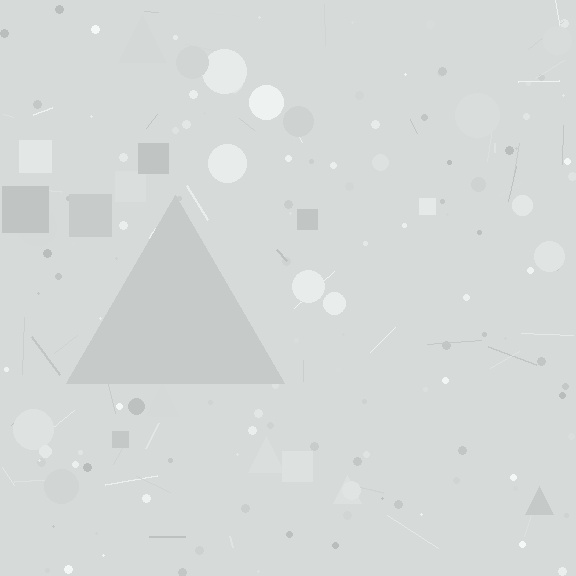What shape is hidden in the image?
A triangle is hidden in the image.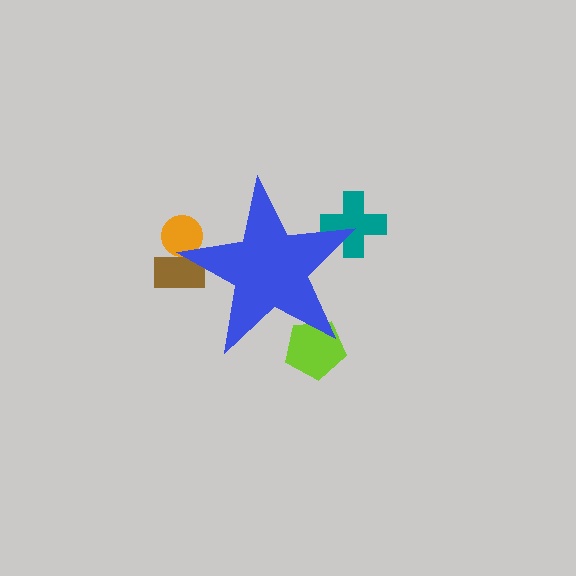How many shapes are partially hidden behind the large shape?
4 shapes are partially hidden.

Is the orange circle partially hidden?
Yes, the orange circle is partially hidden behind the blue star.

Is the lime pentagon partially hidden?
Yes, the lime pentagon is partially hidden behind the blue star.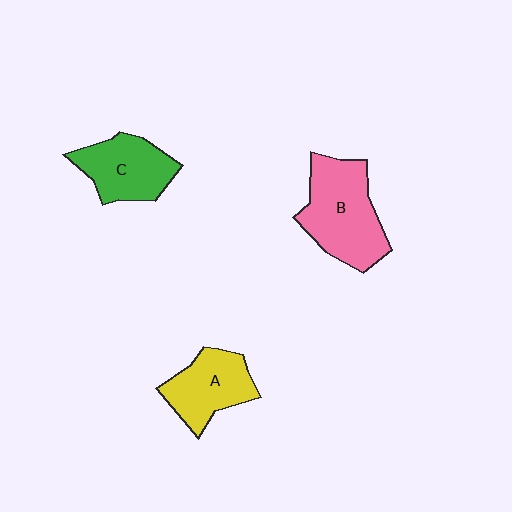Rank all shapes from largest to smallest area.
From largest to smallest: B (pink), C (green), A (yellow).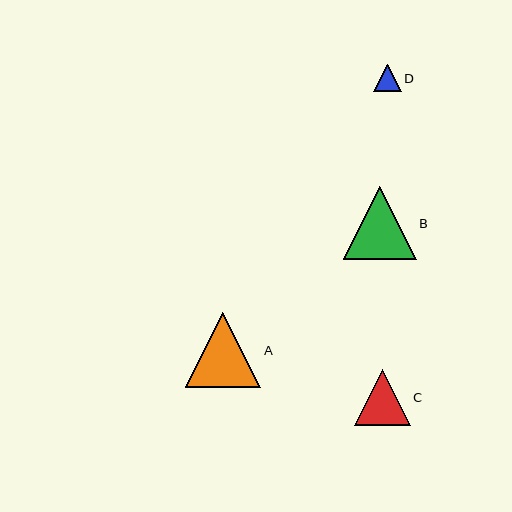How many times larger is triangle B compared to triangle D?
Triangle B is approximately 2.6 times the size of triangle D.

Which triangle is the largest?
Triangle A is the largest with a size of approximately 75 pixels.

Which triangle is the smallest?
Triangle D is the smallest with a size of approximately 28 pixels.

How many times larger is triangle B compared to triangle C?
Triangle B is approximately 1.3 times the size of triangle C.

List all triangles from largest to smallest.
From largest to smallest: A, B, C, D.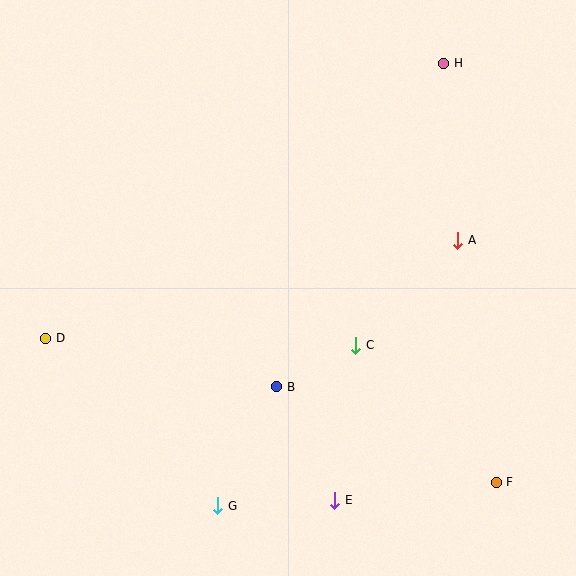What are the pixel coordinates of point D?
Point D is at (46, 338).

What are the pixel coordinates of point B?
Point B is at (277, 387).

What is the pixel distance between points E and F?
The distance between E and F is 163 pixels.